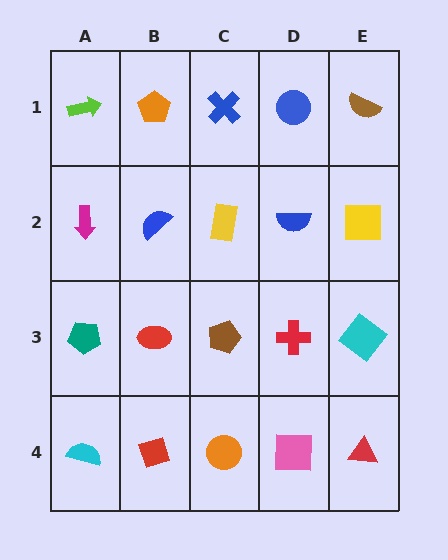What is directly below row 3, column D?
A pink square.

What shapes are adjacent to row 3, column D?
A blue semicircle (row 2, column D), a pink square (row 4, column D), a brown pentagon (row 3, column C), a cyan diamond (row 3, column E).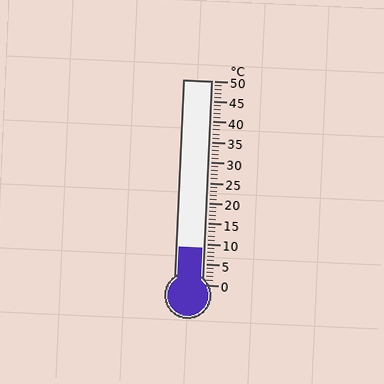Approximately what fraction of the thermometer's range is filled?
The thermometer is filled to approximately 20% of its range.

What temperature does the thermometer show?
The thermometer shows approximately 9°C.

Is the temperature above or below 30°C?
The temperature is below 30°C.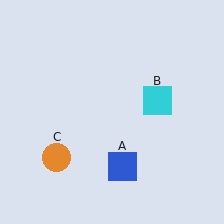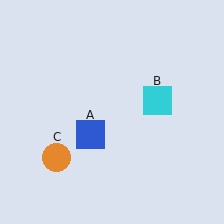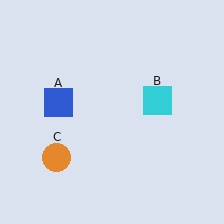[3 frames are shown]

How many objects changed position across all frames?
1 object changed position: blue square (object A).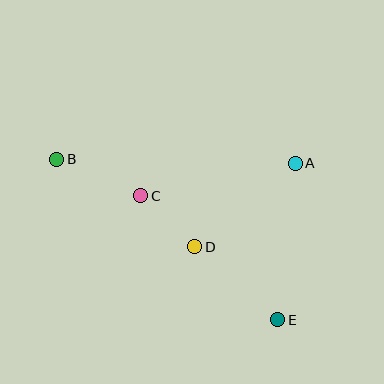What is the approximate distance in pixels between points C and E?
The distance between C and E is approximately 185 pixels.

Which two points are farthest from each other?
Points B and E are farthest from each other.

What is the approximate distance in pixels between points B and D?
The distance between B and D is approximately 163 pixels.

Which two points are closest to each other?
Points C and D are closest to each other.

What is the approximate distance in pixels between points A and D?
The distance between A and D is approximately 130 pixels.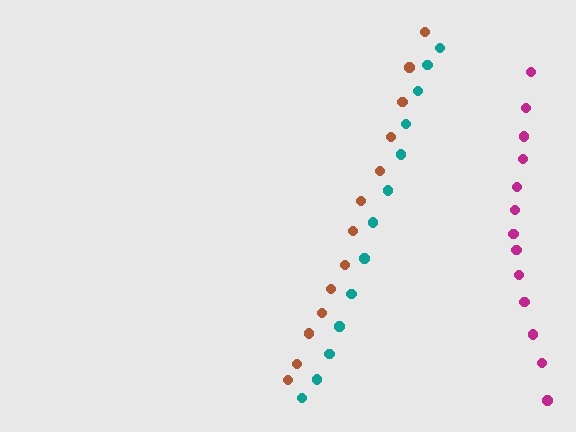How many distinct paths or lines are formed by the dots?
There are 3 distinct paths.